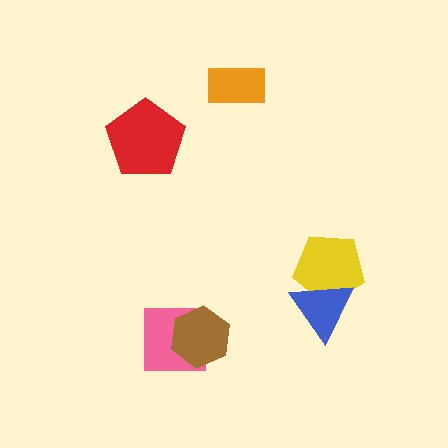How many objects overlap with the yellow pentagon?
1 object overlaps with the yellow pentagon.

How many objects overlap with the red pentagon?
0 objects overlap with the red pentagon.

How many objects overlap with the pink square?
1 object overlaps with the pink square.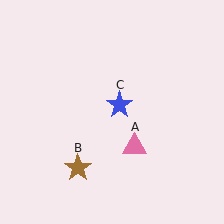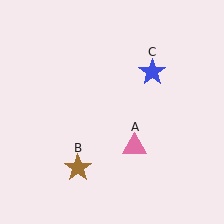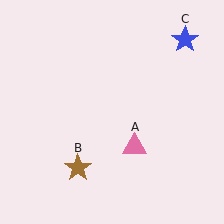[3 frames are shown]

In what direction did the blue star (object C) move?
The blue star (object C) moved up and to the right.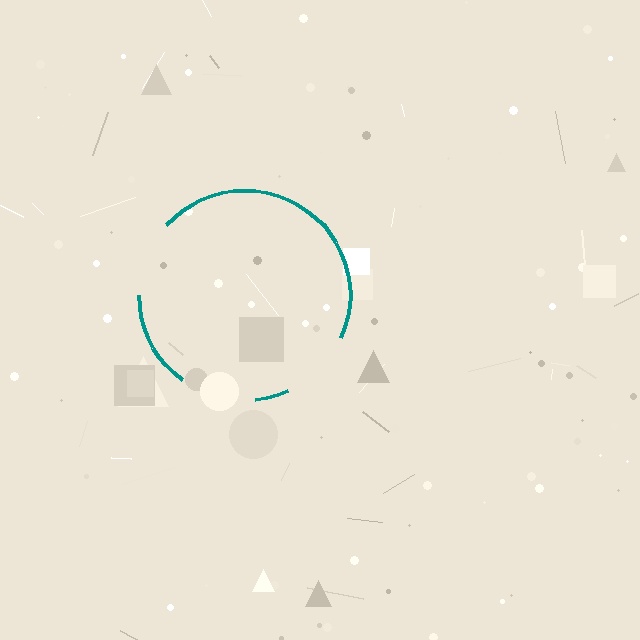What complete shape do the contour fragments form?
The contour fragments form a circle.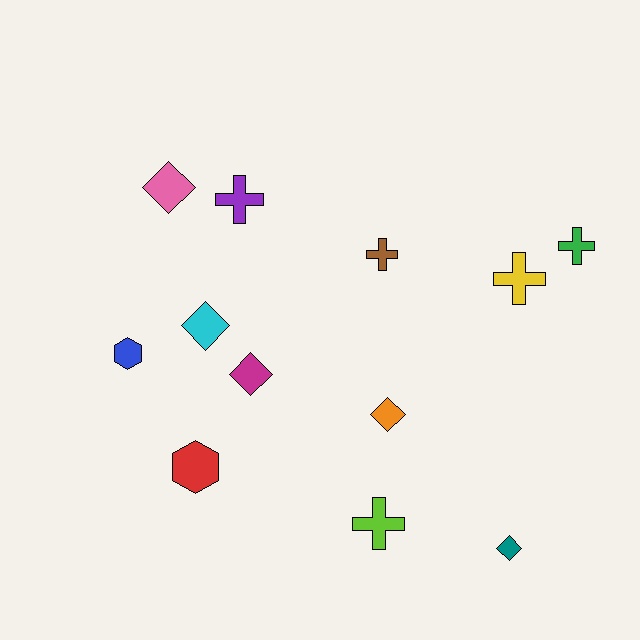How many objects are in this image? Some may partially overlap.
There are 12 objects.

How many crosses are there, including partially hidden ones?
There are 5 crosses.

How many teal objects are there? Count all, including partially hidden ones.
There is 1 teal object.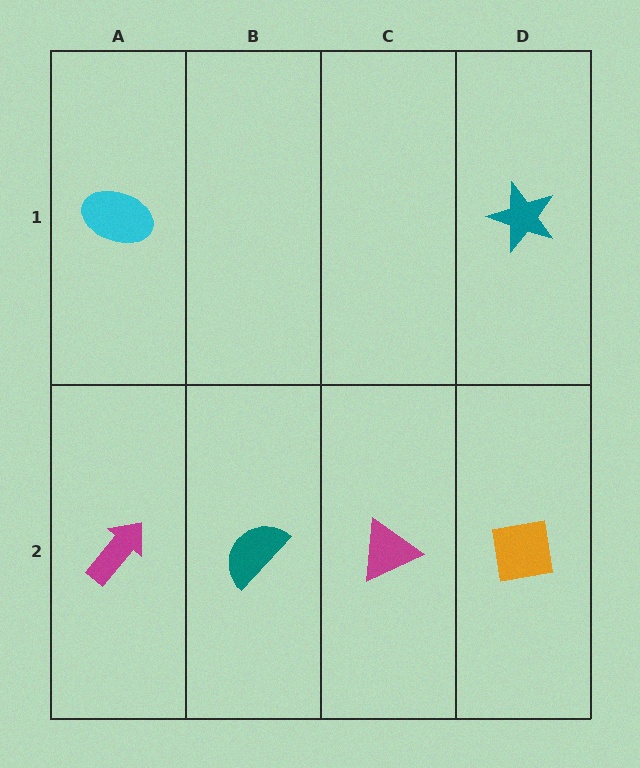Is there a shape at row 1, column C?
No, that cell is empty.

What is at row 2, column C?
A magenta triangle.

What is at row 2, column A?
A magenta arrow.